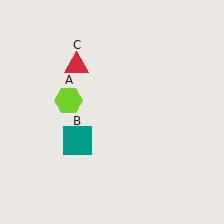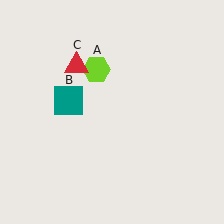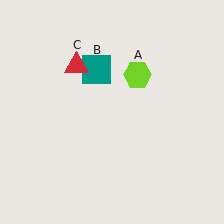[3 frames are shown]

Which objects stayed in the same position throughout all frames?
Red triangle (object C) remained stationary.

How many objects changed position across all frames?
2 objects changed position: lime hexagon (object A), teal square (object B).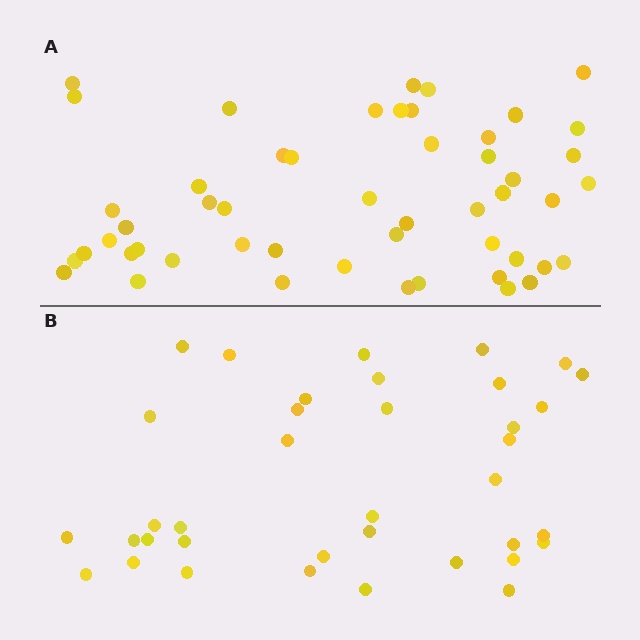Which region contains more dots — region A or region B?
Region A (the top region) has more dots.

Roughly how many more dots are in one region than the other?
Region A has approximately 15 more dots than region B.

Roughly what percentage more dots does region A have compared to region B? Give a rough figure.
About 40% more.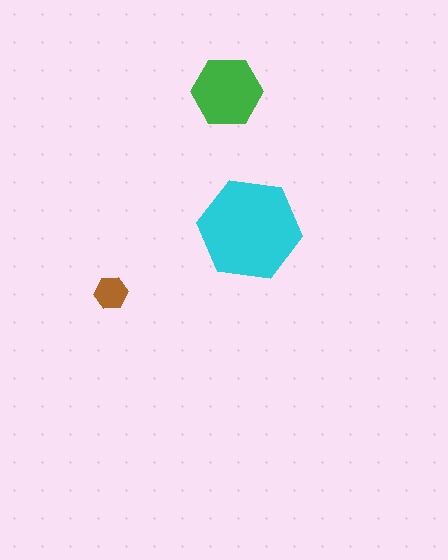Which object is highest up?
The green hexagon is topmost.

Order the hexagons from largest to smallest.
the cyan one, the green one, the brown one.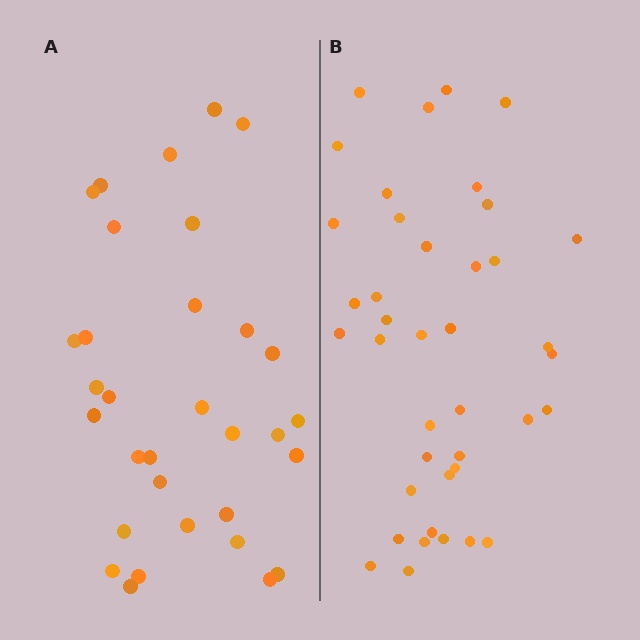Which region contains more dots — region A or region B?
Region B (the right region) has more dots.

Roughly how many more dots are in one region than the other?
Region B has roughly 8 or so more dots than region A.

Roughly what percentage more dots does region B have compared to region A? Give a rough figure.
About 25% more.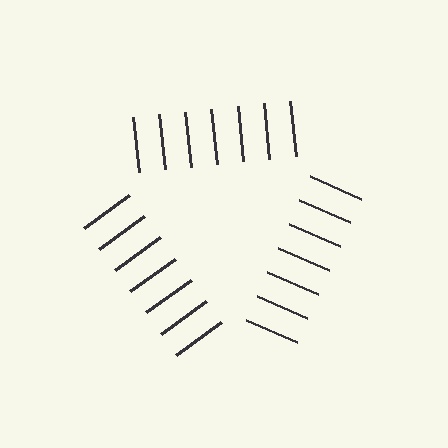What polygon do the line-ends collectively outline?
An illusory triangle — the line segments terminate on its edges but no continuous stroke is drawn.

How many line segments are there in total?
21 — 7 along each of the 3 edges.